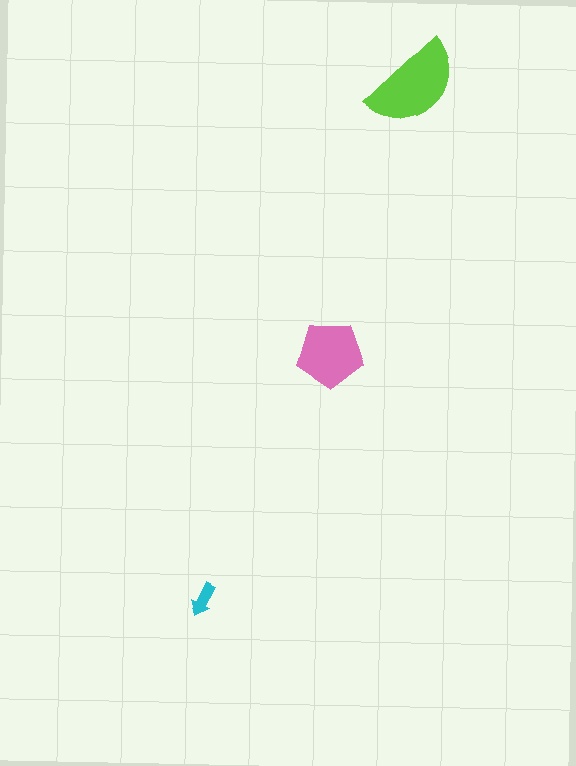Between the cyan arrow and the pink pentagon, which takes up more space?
The pink pentagon.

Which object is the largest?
The lime semicircle.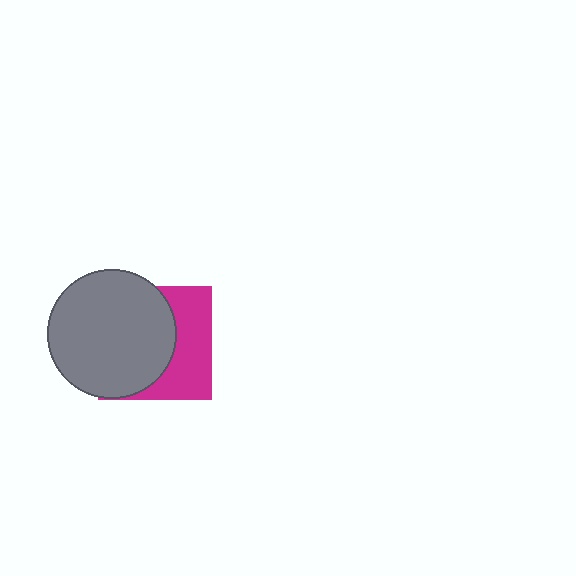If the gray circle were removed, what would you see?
You would see the complete magenta square.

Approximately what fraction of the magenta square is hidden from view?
Roughly 60% of the magenta square is hidden behind the gray circle.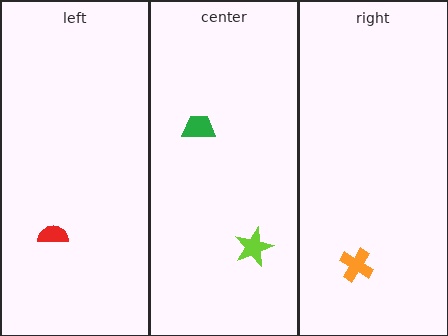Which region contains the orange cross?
The right region.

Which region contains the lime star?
The center region.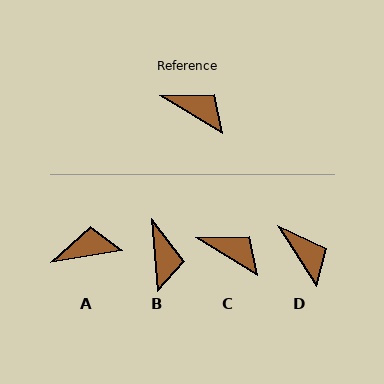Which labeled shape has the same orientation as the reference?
C.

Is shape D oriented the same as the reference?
No, it is off by about 27 degrees.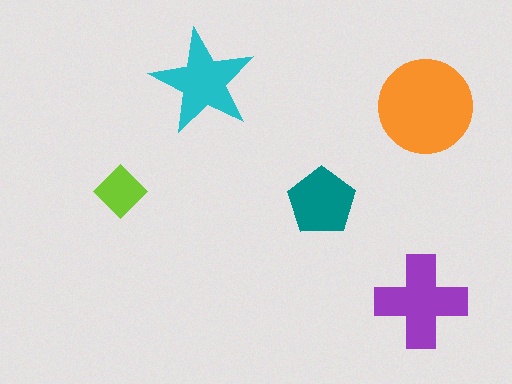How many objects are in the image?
There are 5 objects in the image.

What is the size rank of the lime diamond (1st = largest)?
5th.